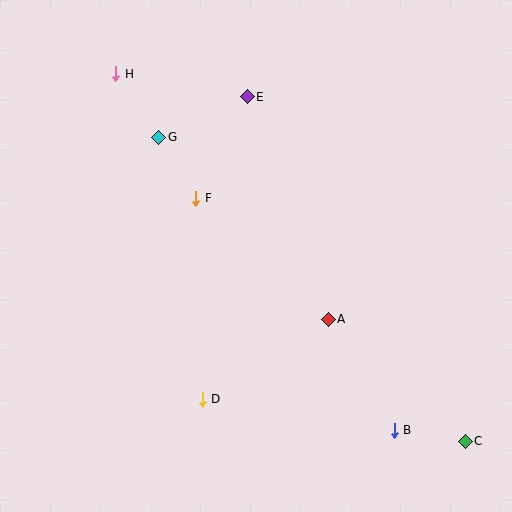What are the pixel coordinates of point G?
Point G is at (159, 137).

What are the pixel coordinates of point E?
Point E is at (247, 97).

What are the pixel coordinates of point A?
Point A is at (328, 319).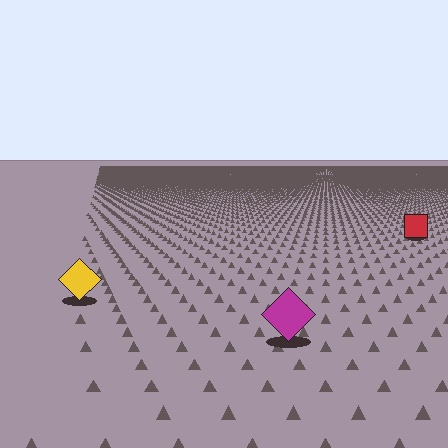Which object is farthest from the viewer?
The red square is farthest from the viewer. It appears smaller and the ground texture around it is denser.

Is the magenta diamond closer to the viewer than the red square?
Yes. The magenta diamond is closer — you can tell from the texture gradient: the ground texture is coarser near it.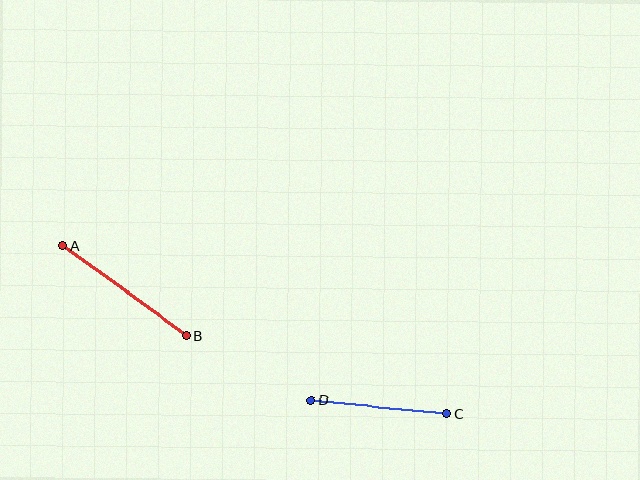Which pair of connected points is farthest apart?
Points A and B are farthest apart.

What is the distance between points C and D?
The distance is approximately 137 pixels.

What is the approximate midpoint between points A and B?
The midpoint is at approximately (124, 290) pixels.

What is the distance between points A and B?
The distance is approximately 153 pixels.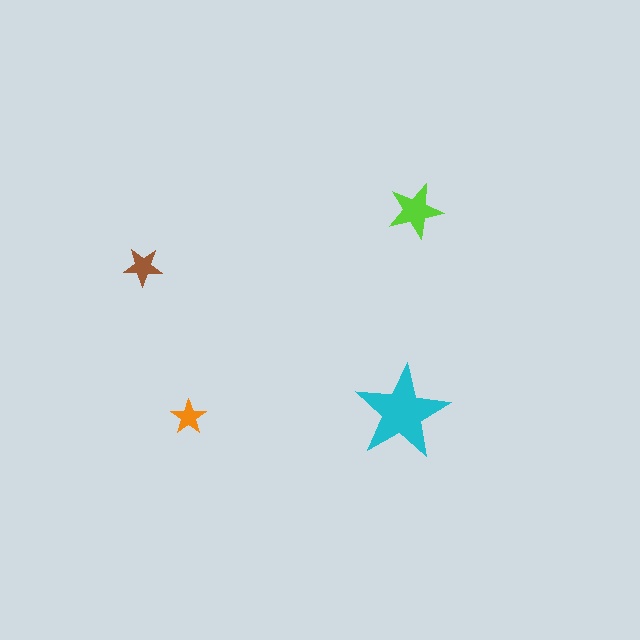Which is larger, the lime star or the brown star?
The lime one.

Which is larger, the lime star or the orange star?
The lime one.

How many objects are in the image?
There are 4 objects in the image.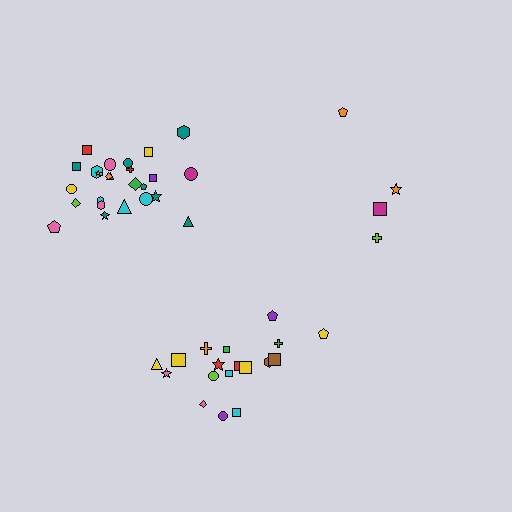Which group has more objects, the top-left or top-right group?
The top-left group.